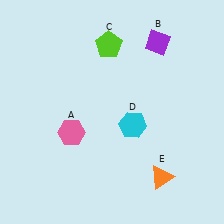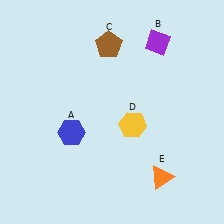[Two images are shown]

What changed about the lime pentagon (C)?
In Image 1, C is lime. In Image 2, it changed to brown.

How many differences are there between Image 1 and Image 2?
There are 3 differences between the two images.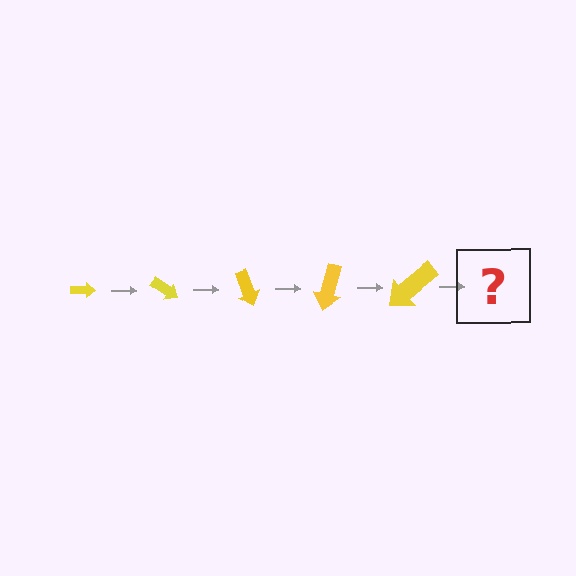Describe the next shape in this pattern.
It should be an arrow, larger than the previous one and rotated 175 degrees from the start.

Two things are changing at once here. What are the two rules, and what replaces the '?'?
The two rules are that the arrow grows larger each step and it rotates 35 degrees each step. The '?' should be an arrow, larger than the previous one and rotated 175 degrees from the start.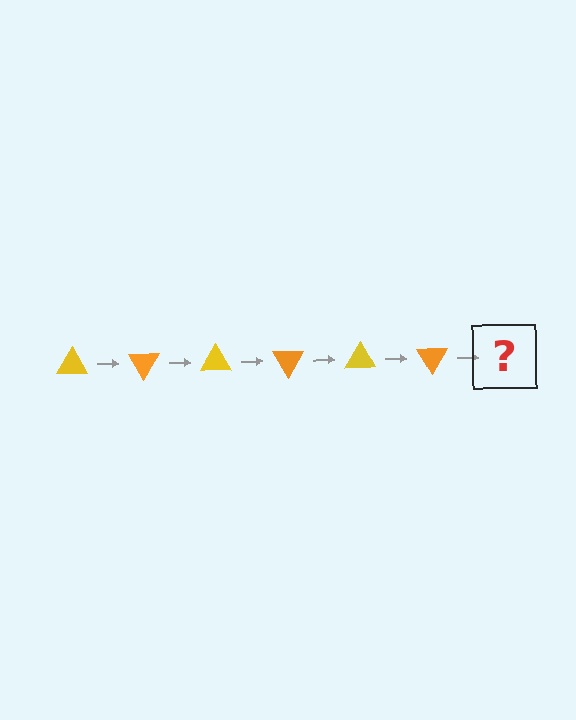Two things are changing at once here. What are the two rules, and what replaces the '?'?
The two rules are that it rotates 60 degrees each step and the color cycles through yellow and orange. The '?' should be a yellow triangle, rotated 360 degrees from the start.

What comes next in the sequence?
The next element should be a yellow triangle, rotated 360 degrees from the start.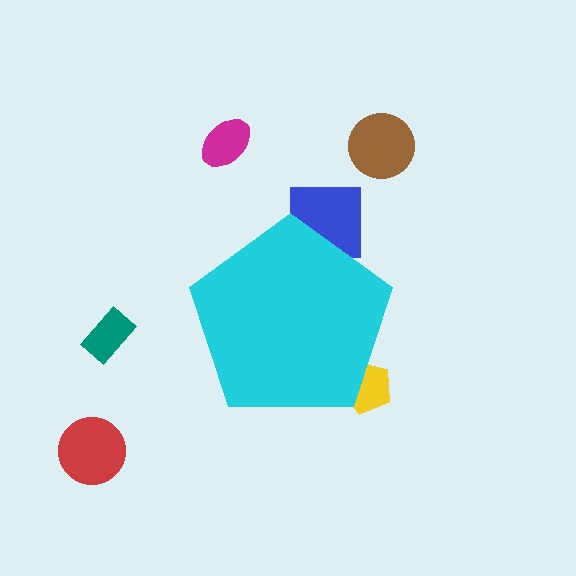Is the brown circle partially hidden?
No, the brown circle is fully visible.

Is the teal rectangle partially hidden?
No, the teal rectangle is fully visible.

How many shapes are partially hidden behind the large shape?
2 shapes are partially hidden.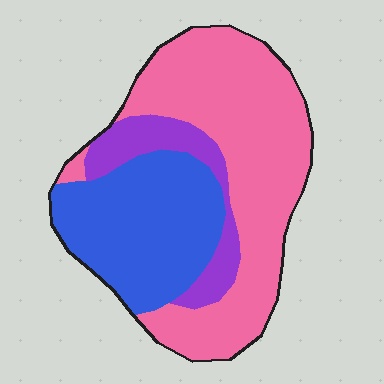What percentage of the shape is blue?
Blue takes up about one third (1/3) of the shape.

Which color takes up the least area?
Purple, at roughly 15%.